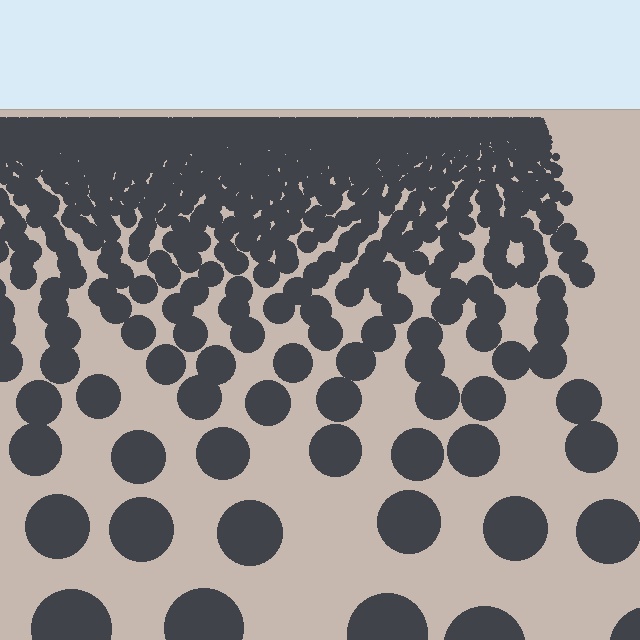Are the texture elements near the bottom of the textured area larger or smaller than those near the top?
Larger. Near the bottom, elements are closer to the viewer and appear at a bigger on-screen size.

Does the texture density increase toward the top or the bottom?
Density increases toward the top.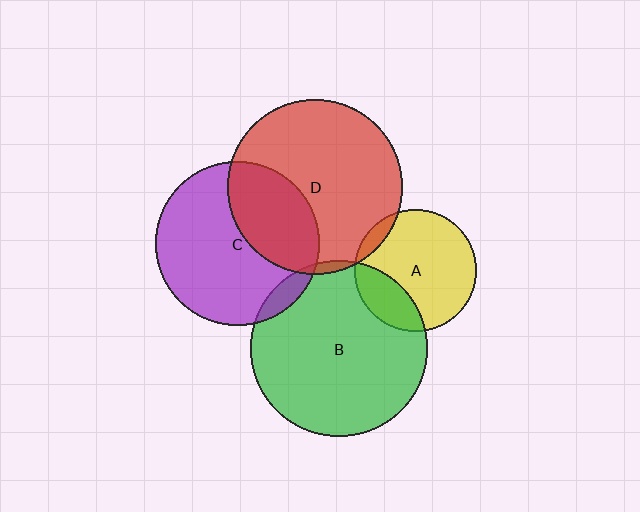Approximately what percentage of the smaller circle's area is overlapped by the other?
Approximately 25%.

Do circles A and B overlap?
Yes.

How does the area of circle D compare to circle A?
Approximately 2.1 times.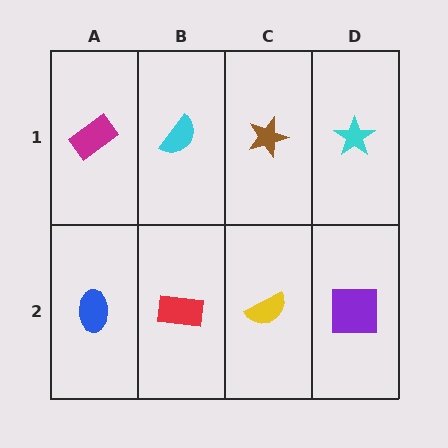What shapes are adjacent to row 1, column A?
A blue ellipse (row 2, column A), a cyan semicircle (row 1, column B).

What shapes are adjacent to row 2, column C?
A brown star (row 1, column C), a red rectangle (row 2, column B), a purple square (row 2, column D).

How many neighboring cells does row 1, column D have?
2.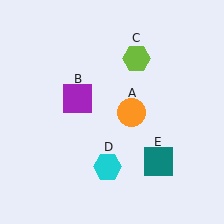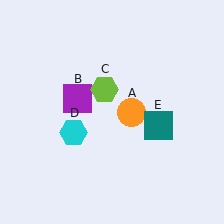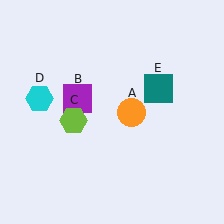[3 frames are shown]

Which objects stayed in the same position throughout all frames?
Orange circle (object A) and purple square (object B) remained stationary.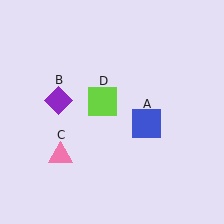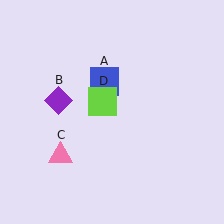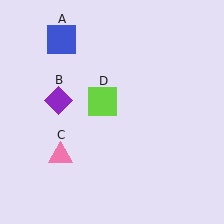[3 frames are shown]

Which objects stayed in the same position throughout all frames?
Purple diamond (object B) and pink triangle (object C) and lime square (object D) remained stationary.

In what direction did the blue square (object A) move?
The blue square (object A) moved up and to the left.